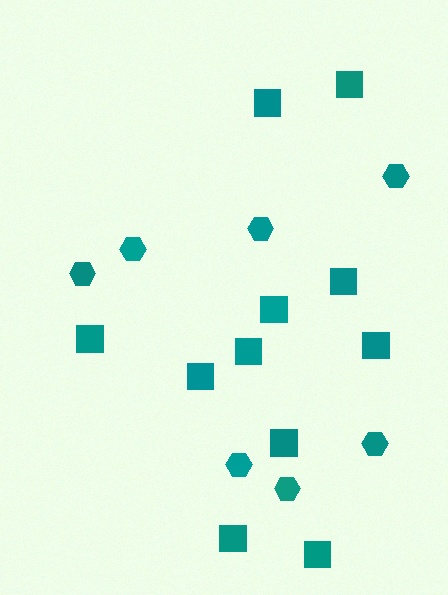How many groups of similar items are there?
There are 2 groups: one group of hexagons (7) and one group of squares (11).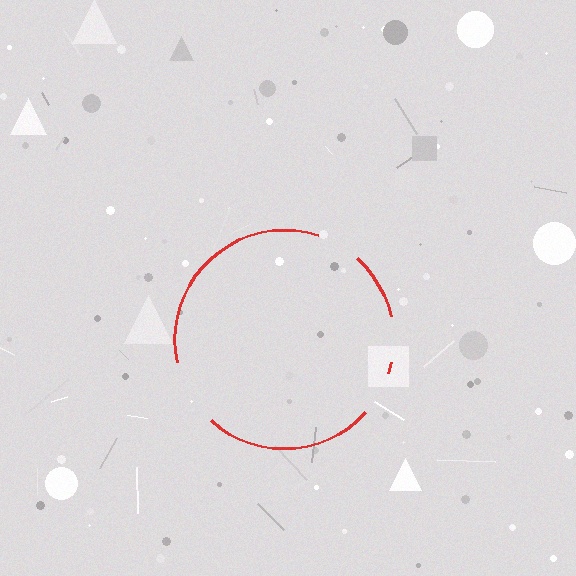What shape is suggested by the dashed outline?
The dashed outline suggests a circle.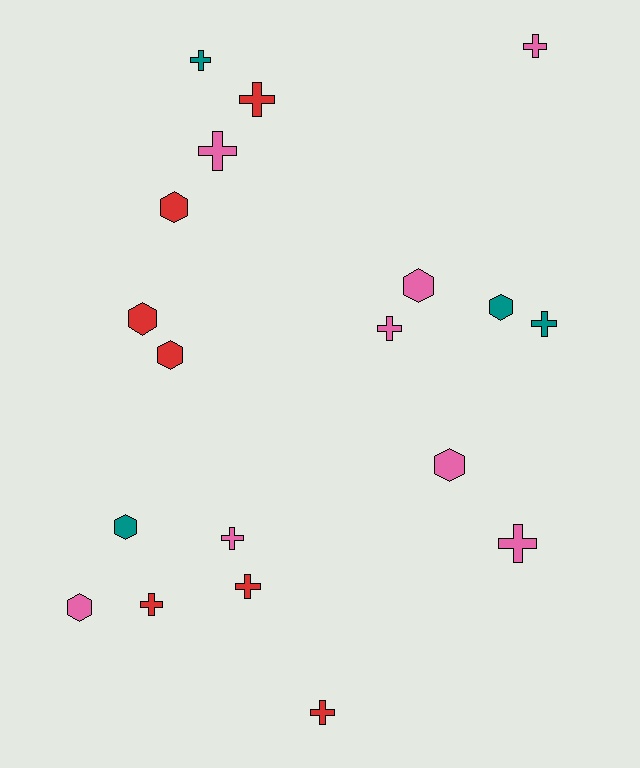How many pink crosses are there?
There are 5 pink crosses.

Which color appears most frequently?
Pink, with 8 objects.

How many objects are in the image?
There are 19 objects.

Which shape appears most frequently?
Cross, with 11 objects.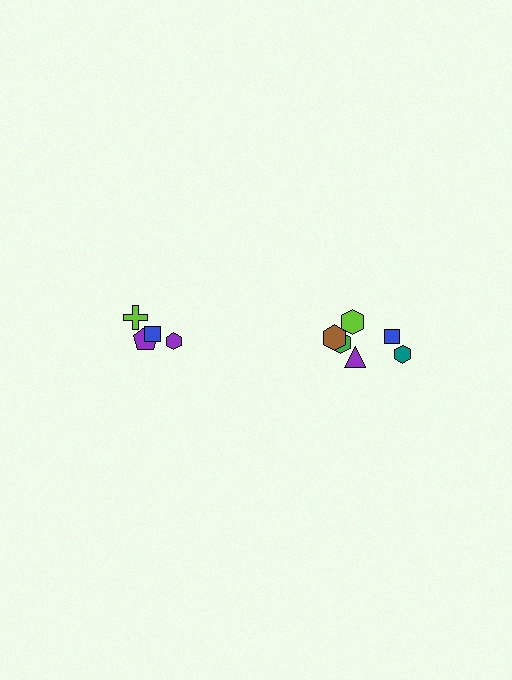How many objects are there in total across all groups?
There are 10 objects.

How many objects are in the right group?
There are 6 objects.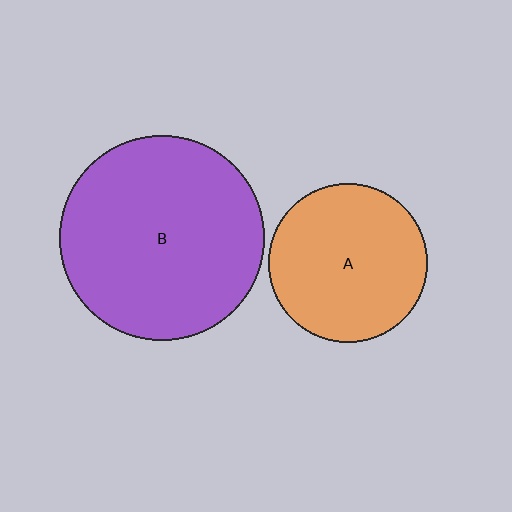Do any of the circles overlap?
No, none of the circles overlap.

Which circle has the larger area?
Circle B (purple).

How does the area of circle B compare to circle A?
Approximately 1.7 times.